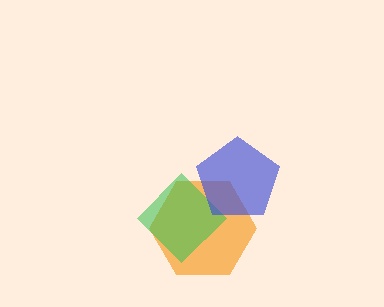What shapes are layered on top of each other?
The layered shapes are: an orange hexagon, a green diamond, a blue pentagon.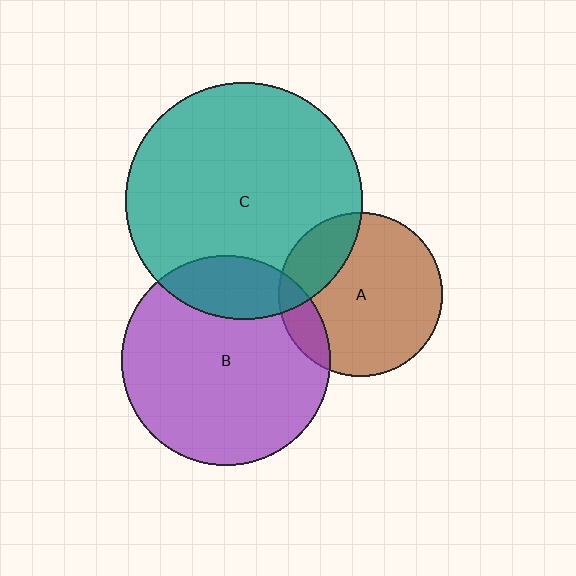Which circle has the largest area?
Circle C (teal).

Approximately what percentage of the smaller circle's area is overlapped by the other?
Approximately 20%.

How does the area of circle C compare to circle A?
Approximately 2.1 times.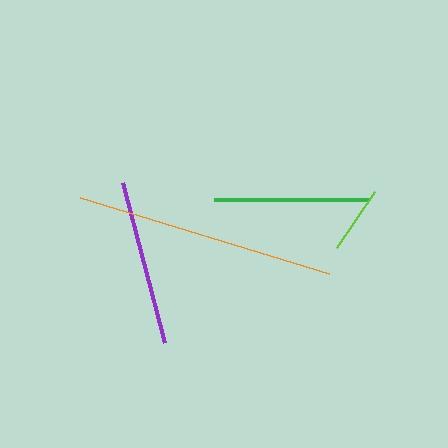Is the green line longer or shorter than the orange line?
The orange line is longer than the green line.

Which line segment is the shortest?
The lime line is the shortest at approximately 67 pixels.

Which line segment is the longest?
The orange line is the longest at approximately 261 pixels.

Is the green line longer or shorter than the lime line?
The green line is longer than the lime line.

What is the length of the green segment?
The green segment is approximately 155 pixels long.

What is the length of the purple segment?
The purple segment is approximately 166 pixels long.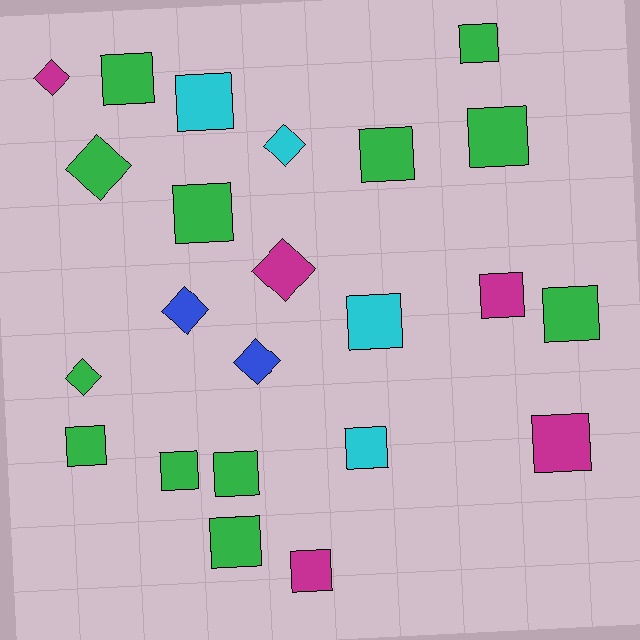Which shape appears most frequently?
Square, with 16 objects.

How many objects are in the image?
There are 23 objects.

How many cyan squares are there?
There are 3 cyan squares.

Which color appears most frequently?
Green, with 12 objects.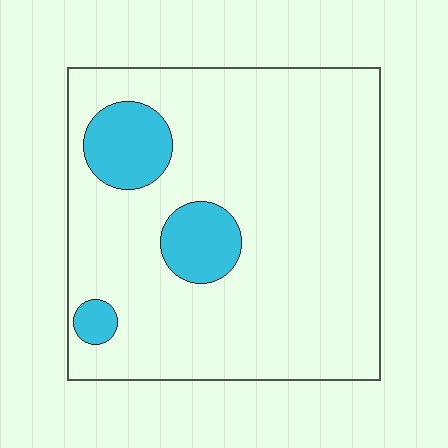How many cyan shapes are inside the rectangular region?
3.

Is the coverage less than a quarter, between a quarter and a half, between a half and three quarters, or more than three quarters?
Less than a quarter.